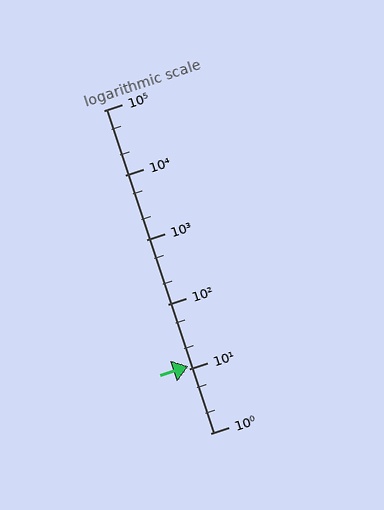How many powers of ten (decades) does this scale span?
The scale spans 5 decades, from 1 to 100000.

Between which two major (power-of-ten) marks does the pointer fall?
The pointer is between 10 and 100.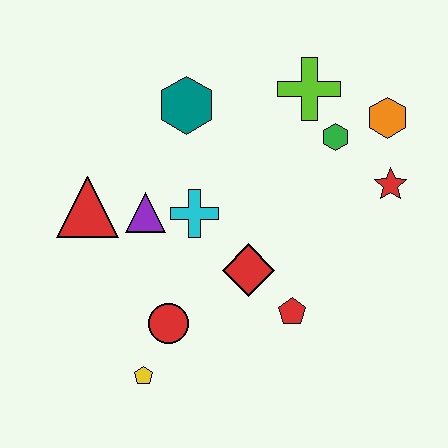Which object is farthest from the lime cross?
The yellow pentagon is farthest from the lime cross.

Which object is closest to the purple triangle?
The cyan cross is closest to the purple triangle.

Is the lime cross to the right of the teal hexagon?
Yes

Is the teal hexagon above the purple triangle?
Yes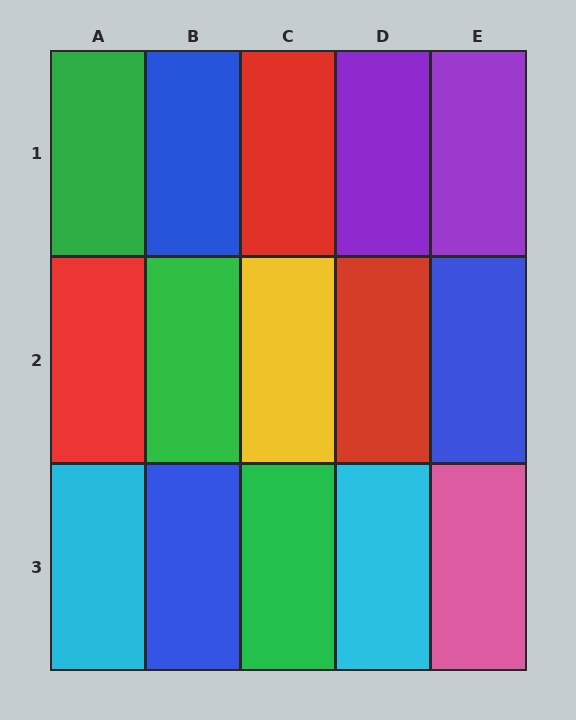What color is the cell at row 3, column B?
Blue.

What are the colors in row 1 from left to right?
Green, blue, red, purple, purple.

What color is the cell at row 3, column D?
Cyan.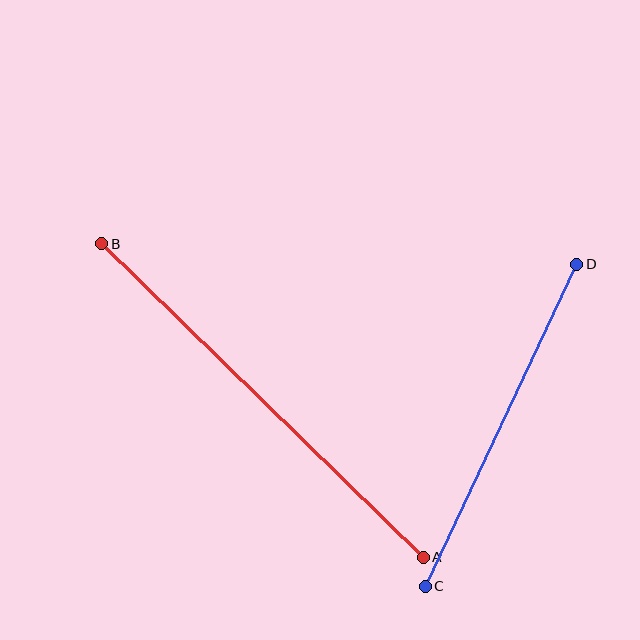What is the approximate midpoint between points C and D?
The midpoint is at approximately (501, 425) pixels.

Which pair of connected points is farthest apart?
Points A and B are farthest apart.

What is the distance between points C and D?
The distance is approximately 356 pixels.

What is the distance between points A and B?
The distance is approximately 449 pixels.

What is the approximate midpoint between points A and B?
The midpoint is at approximately (262, 401) pixels.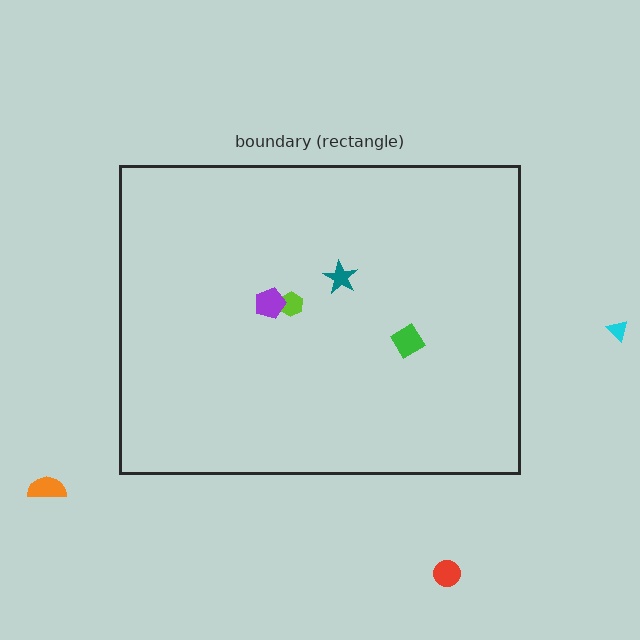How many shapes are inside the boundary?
4 inside, 3 outside.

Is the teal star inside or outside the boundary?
Inside.